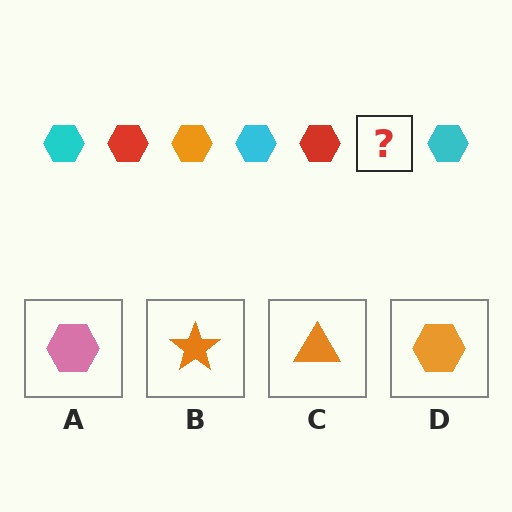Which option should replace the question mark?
Option D.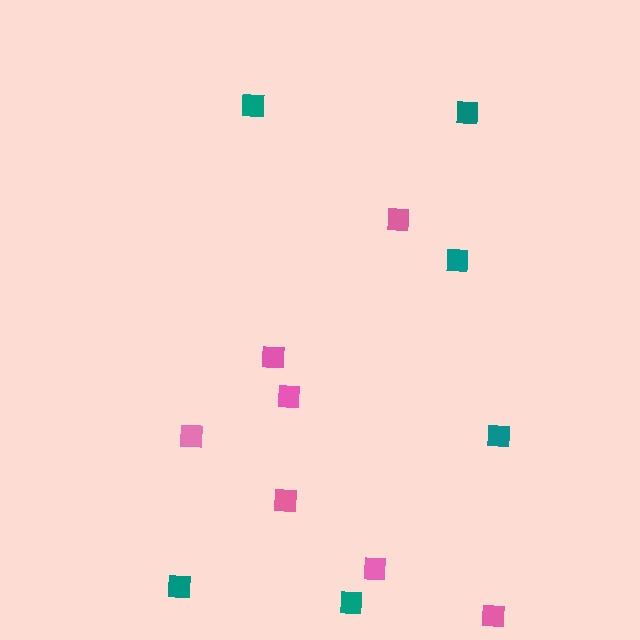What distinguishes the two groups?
There are 2 groups: one group of teal squares (6) and one group of pink squares (7).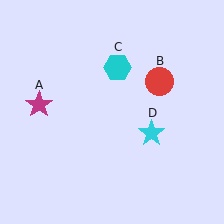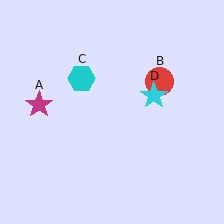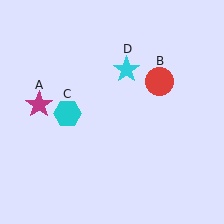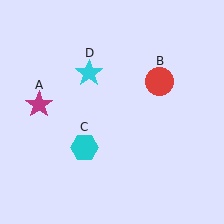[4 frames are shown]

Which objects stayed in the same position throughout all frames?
Magenta star (object A) and red circle (object B) remained stationary.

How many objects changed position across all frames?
2 objects changed position: cyan hexagon (object C), cyan star (object D).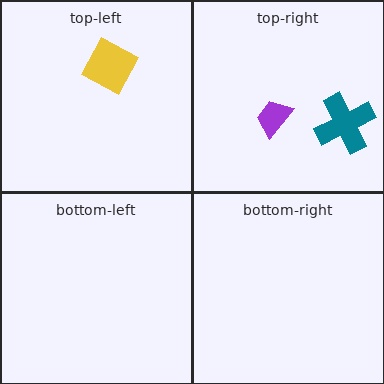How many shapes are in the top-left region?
1.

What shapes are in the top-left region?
The yellow square.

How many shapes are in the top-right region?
2.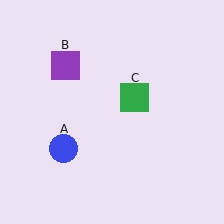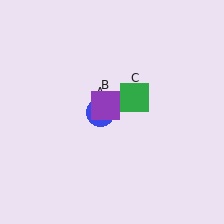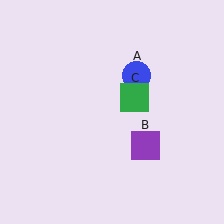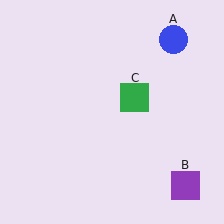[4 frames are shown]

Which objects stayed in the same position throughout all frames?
Green square (object C) remained stationary.